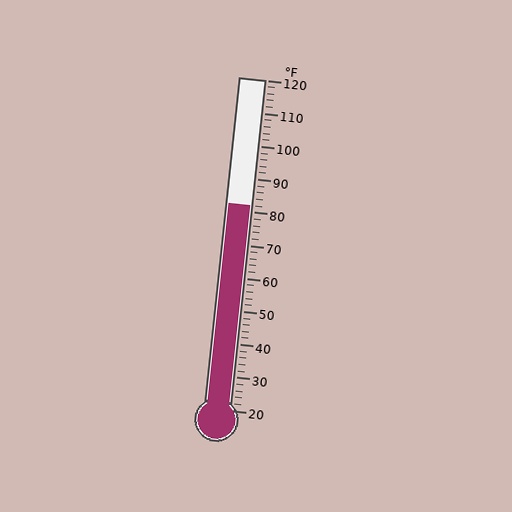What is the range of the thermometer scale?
The thermometer scale ranges from 20°F to 120°F.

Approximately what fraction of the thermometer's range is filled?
The thermometer is filled to approximately 60% of its range.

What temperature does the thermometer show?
The thermometer shows approximately 82°F.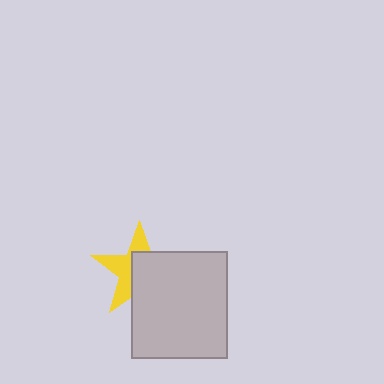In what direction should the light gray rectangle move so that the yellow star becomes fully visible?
The light gray rectangle should move toward the lower-right. That is the shortest direction to clear the overlap and leave the yellow star fully visible.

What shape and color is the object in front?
The object in front is a light gray rectangle.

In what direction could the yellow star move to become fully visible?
The yellow star could move toward the upper-left. That would shift it out from behind the light gray rectangle entirely.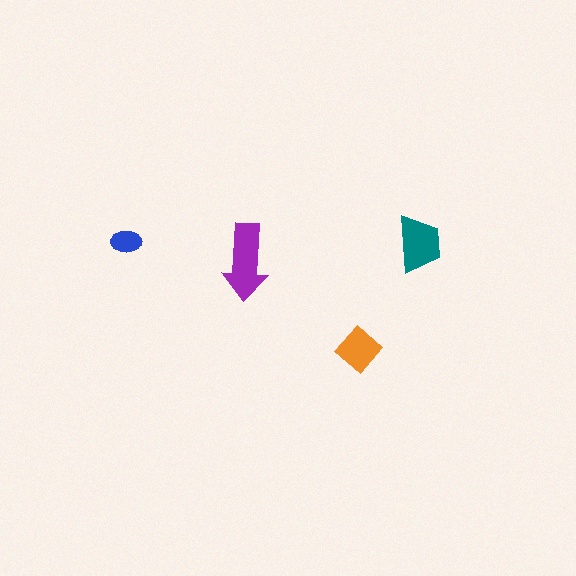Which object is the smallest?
The blue ellipse.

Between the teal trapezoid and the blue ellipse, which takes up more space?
The teal trapezoid.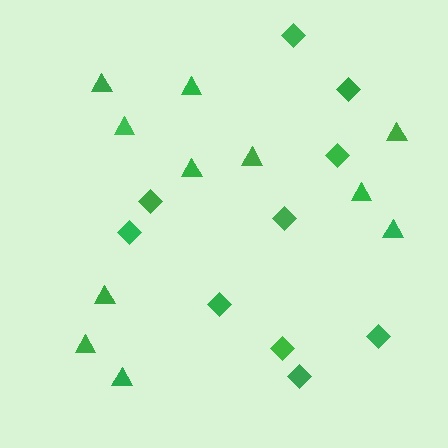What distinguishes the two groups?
There are 2 groups: one group of triangles (11) and one group of diamonds (10).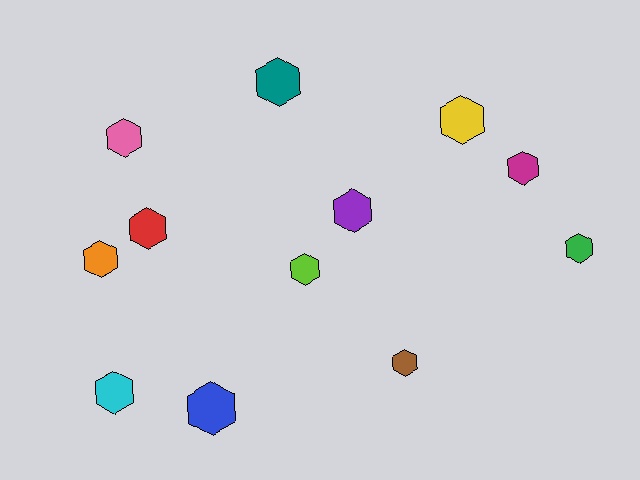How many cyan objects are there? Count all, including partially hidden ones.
There is 1 cyan object.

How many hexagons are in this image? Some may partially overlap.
There are 12 hexagons.